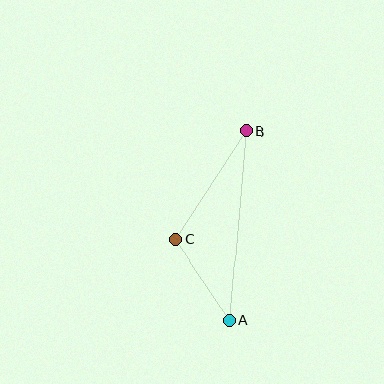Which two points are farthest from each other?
Points A and B are farthest from each other.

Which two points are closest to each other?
Points A and C are closest to each other.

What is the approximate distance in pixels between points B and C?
The distance between B and C is approximately 130 pixels.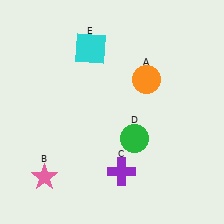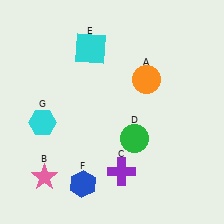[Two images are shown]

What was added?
A blue hexagon (F), a cyan hexagon (G) were added in Image 2.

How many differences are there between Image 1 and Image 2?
There are 2 differences between the two images.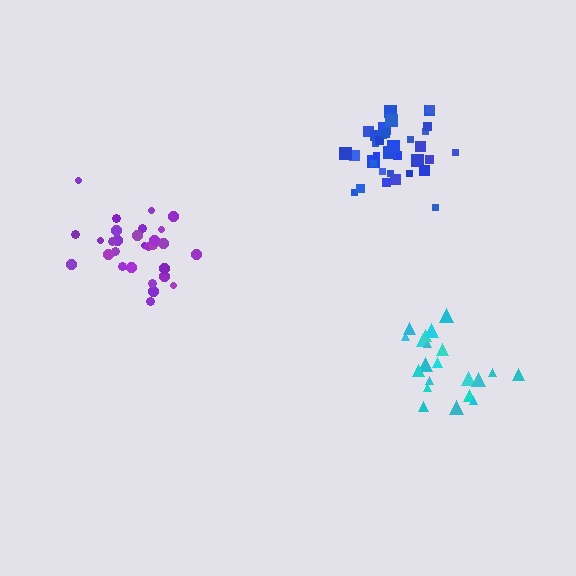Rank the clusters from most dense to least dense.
blue, cyan, purple.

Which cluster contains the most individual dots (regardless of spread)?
Blue (35).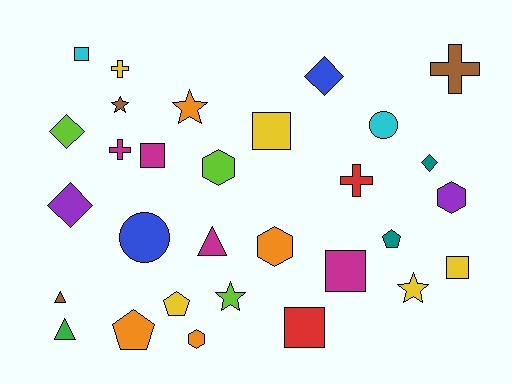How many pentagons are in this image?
There are 3 pentagons.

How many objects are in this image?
There are 30 objects.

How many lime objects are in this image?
There are 3 lime objects.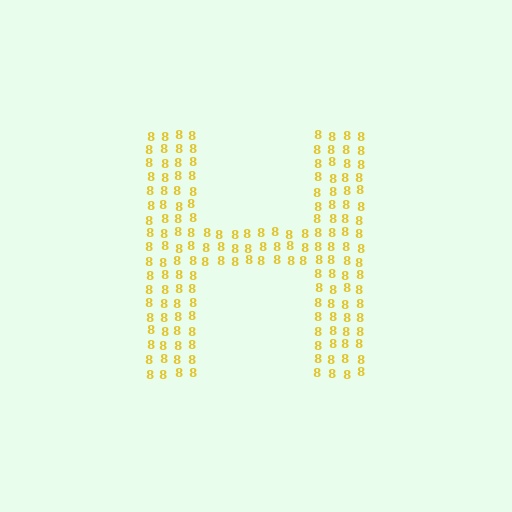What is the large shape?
The large shape is the letter H.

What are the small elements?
The small elements are digit 8's.